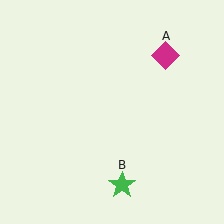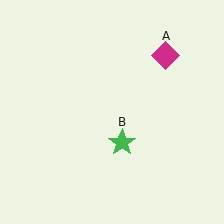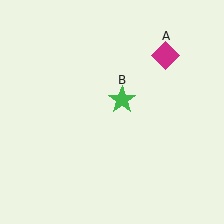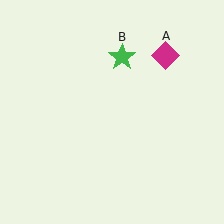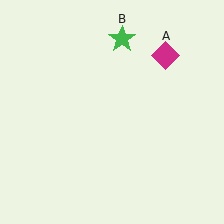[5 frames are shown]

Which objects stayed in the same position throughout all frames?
Magenta diamond (object A) remained stationary.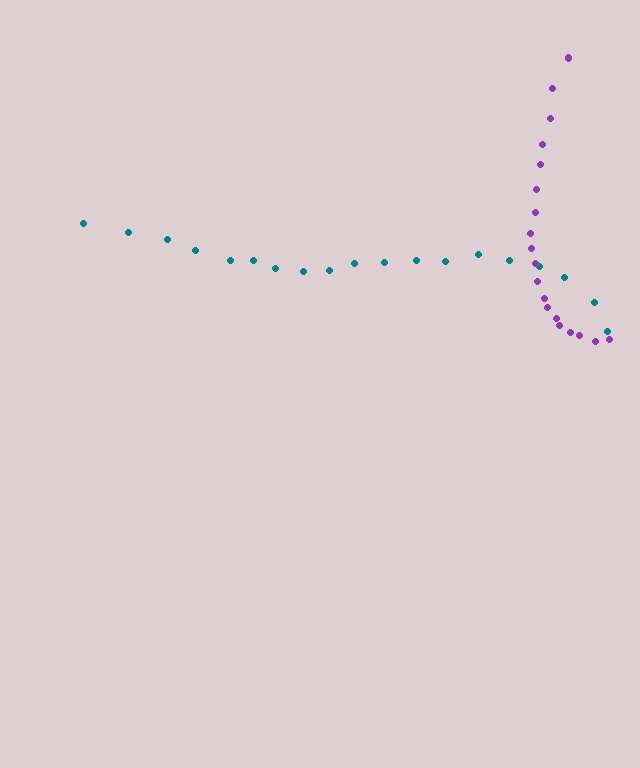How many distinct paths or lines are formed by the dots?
There are 2 distinct paths.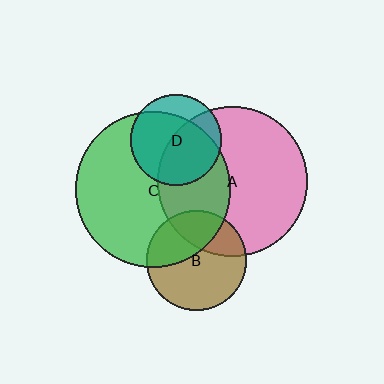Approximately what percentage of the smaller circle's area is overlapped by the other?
Approximately 40%.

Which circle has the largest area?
Circle C (green).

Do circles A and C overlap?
Yes.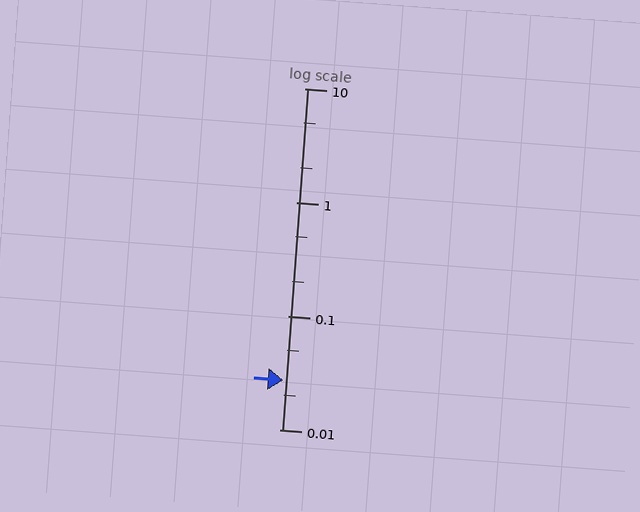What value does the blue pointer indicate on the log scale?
The pointer indicates approximately 0.027.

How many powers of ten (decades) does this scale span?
The scale spans 3 decades, from 0.01 to 10.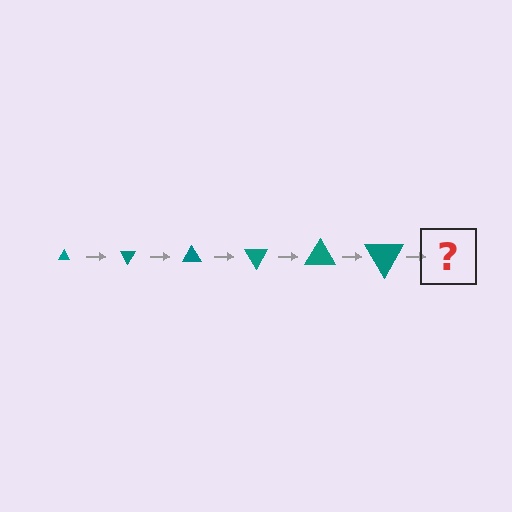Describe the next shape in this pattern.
It should be a triangle, larger than the previous one and rotated 360 degrees from the start.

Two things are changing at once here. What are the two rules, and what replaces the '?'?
The two rules are that the triangle grows larger each step and it rotates 60 degrees each step. The '?' should be a triangle, larger than the previous one and rotated 360 degrees from the start.